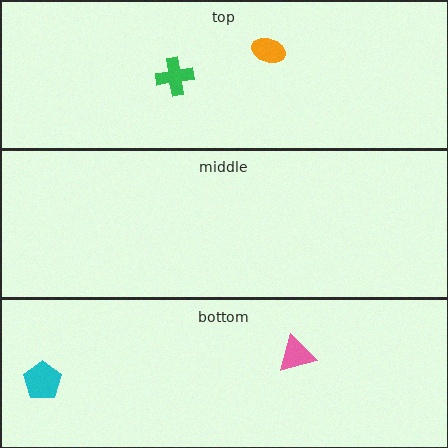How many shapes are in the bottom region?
2.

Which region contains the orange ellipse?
The top region.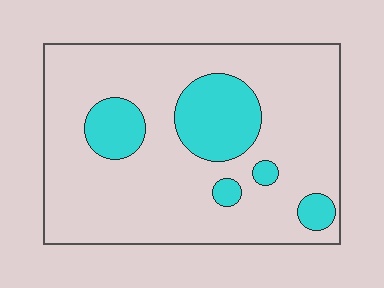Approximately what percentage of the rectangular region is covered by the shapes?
Approximately 20%.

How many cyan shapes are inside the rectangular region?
5.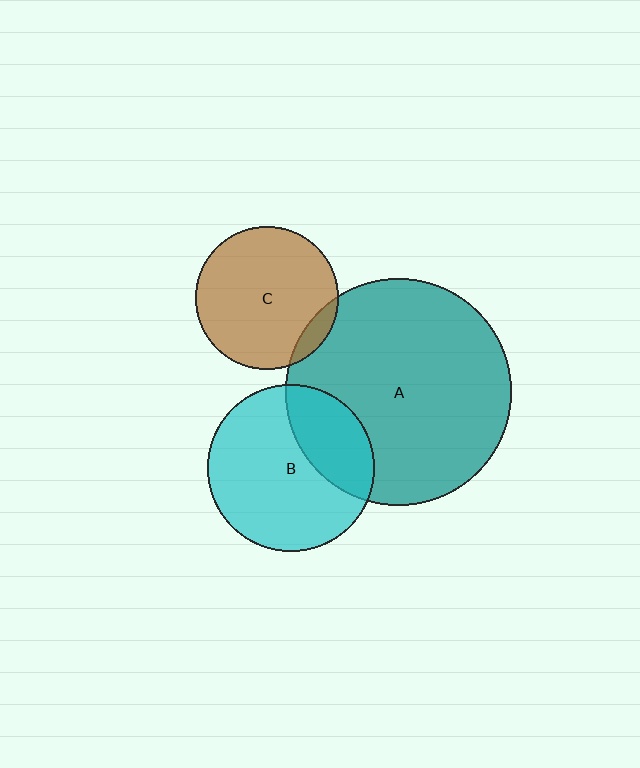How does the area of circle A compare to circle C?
Approximately 2.5 times.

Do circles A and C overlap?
Yes.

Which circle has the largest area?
Circle A (teal).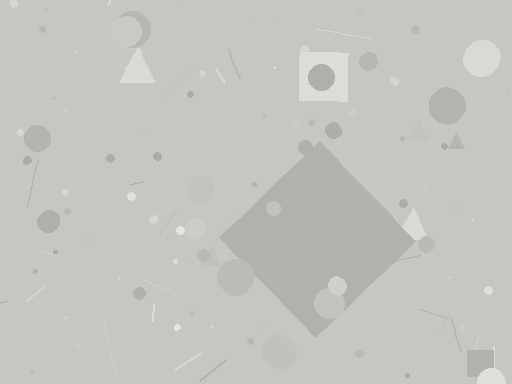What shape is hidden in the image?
A diamond is hidden in the image.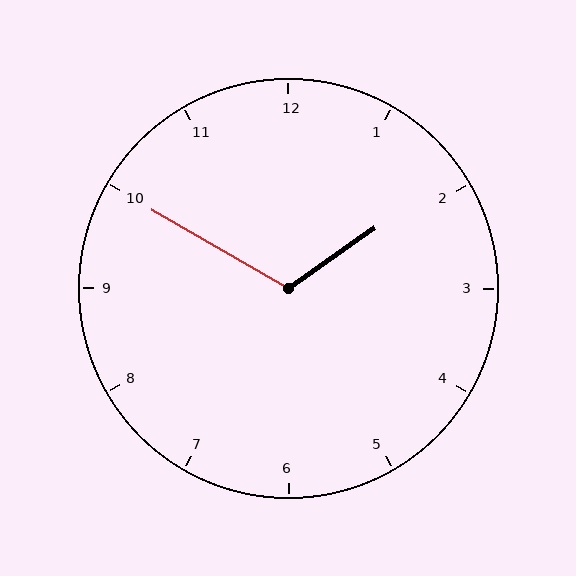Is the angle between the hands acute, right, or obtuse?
It is obtuse.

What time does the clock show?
1:50.